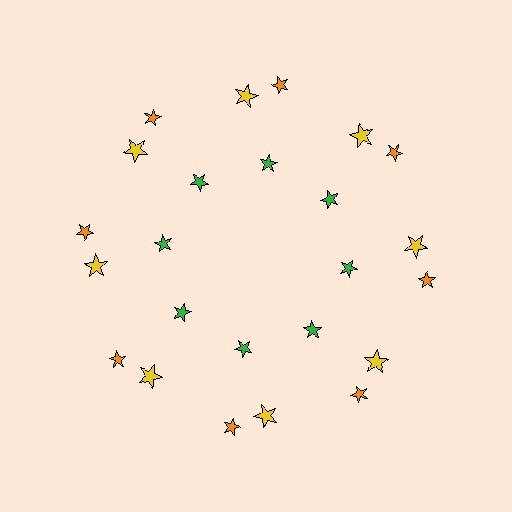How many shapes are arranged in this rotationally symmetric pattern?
There are 24 shapes, arranged in 8 groups of 3.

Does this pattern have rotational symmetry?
Yes, this pattern has 8-fold rotational symmetry. It looks the same after rotating 45 degrees around the center.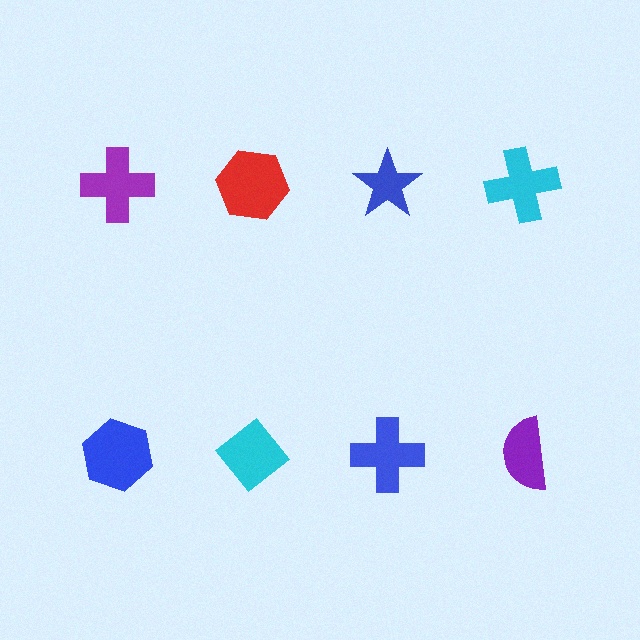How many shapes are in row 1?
4 shapes.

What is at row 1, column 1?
A purple cross.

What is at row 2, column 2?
A cyan diamond.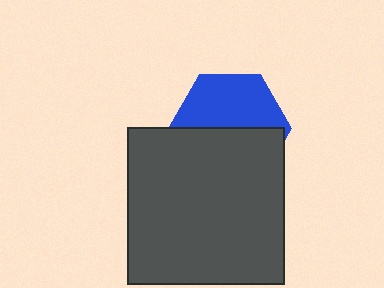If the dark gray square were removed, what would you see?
You would see the complete blue hexagon.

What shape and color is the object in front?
The object in front is a dark gray square.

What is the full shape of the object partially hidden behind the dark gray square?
The partially hidden object is a blue hexagon.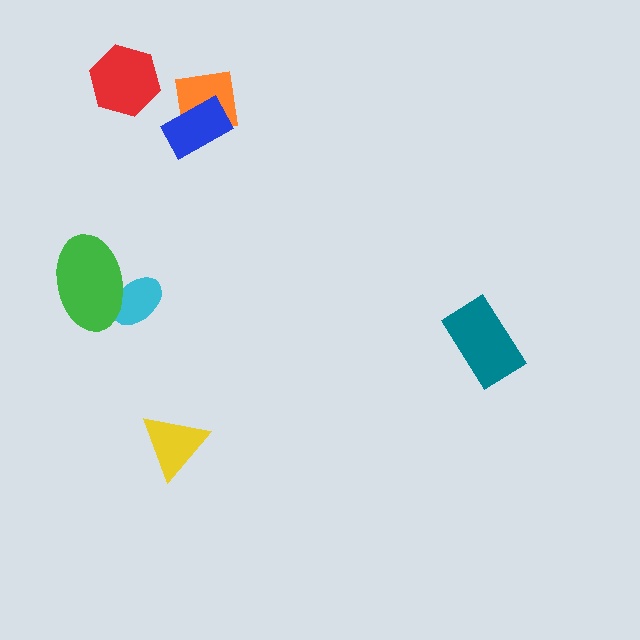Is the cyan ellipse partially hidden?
Yes, it is partially covered by another shape.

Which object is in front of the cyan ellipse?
The green ellipse is in front of the cyan ellipse.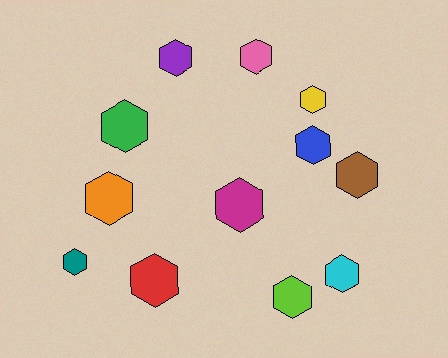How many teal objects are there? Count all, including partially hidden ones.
There is 1 teal object.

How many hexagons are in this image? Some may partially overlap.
There are 12 hexagons.